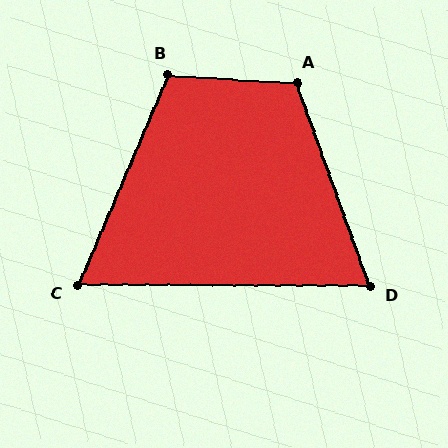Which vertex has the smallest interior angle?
C, at approximately 67 degrees.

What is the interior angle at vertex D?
Approximately 70 degrees (acute).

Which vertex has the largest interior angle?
A, at approximately 113 degrees.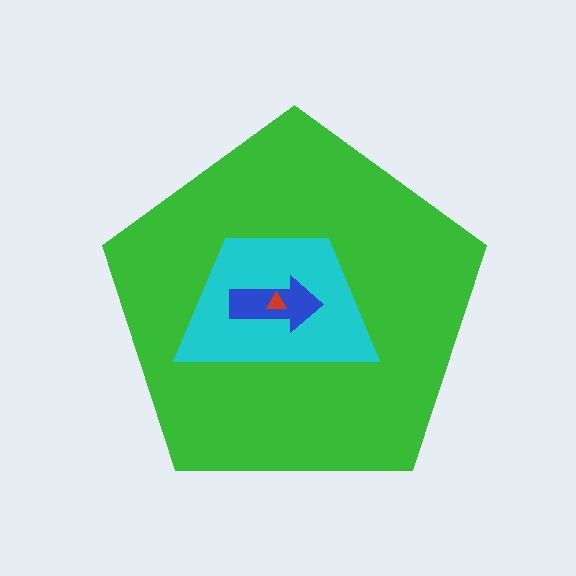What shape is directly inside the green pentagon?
The cyan trapezoid.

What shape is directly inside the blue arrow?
The red triangle.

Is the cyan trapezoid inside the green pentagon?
Yes.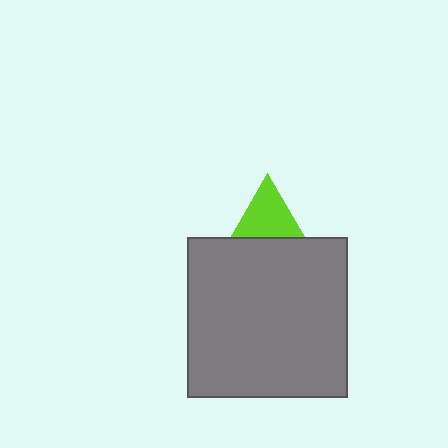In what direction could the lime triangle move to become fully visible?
The lime triangle could move up. That would shift it out from behind the gray square entirely.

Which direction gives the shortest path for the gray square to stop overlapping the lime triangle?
Moving down gives the shortest separation.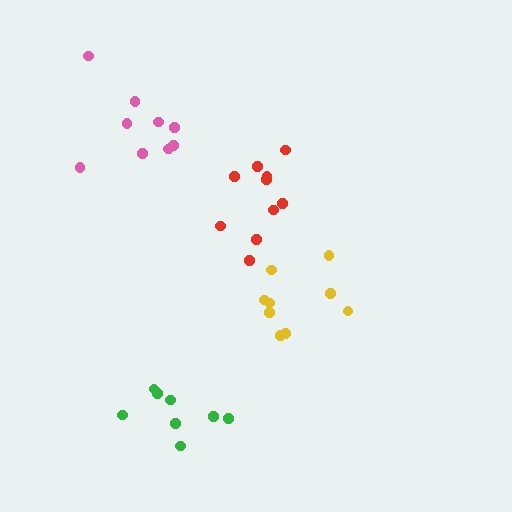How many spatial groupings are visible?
There are 4 spatial groupings.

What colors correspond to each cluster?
The clusters are colored: yellow, pink, red, green.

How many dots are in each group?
Group 1: 9 dots, Group 2: 9 dots, Group 3: 10 dots, Group 4: 8 dots (36 total).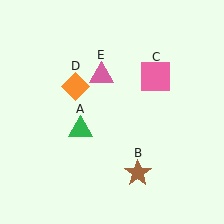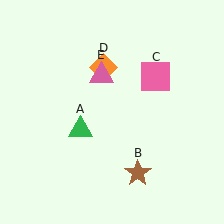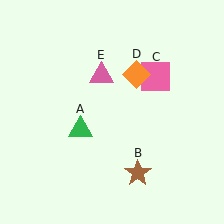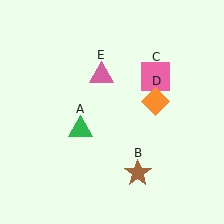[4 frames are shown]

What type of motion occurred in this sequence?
The orange diamond (object D) rotated clockwise around the center of the scene.